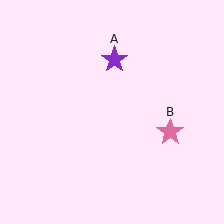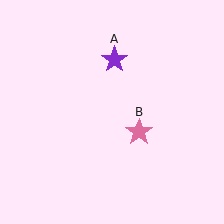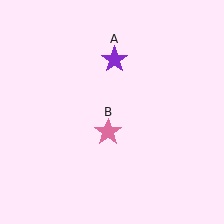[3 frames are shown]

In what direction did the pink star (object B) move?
The pink star (object B) moved left.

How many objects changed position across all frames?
1 object changed position: pink star (object B).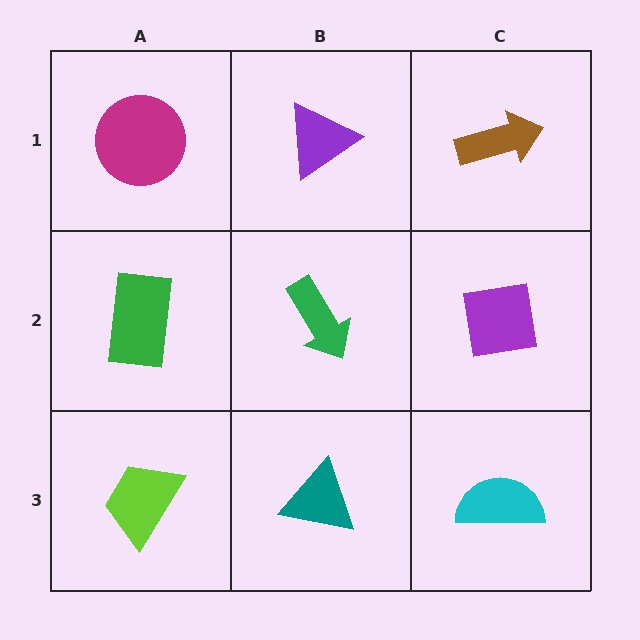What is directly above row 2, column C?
A brown arrow.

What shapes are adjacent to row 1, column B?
A green arrow (row 2, column B), a magenta circle (row 1, column A), a brown arrow (row 1, column C).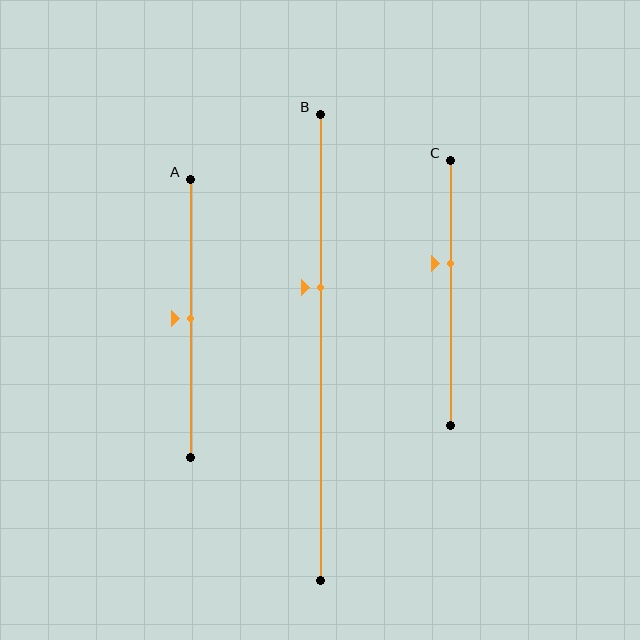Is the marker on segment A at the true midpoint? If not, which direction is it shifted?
Yes, the marker on segment A is at the true midpoint.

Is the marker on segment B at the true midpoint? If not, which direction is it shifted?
No, the marker on segment B is shifted upward by about 13% of the segment length.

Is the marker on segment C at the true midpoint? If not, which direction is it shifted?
No, the marker on segment C is shifted upward by about 11% of the segment length.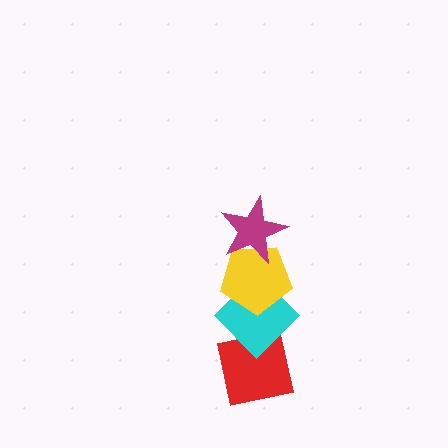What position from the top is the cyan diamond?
The cyan diamond is 3rd from the top.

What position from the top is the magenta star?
The magenta star is 1st from the top.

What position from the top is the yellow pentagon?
The yellow pentagon is 2nd from the top.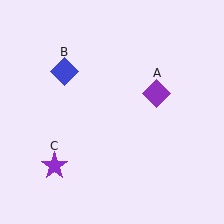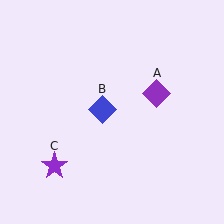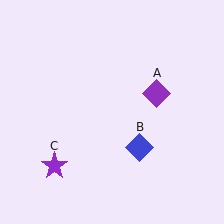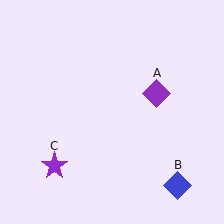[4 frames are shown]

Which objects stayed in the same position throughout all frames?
Purple diamond (object A) and purple star (object C) remained stationary.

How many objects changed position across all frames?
1 object changed position: blue diamond (object B).